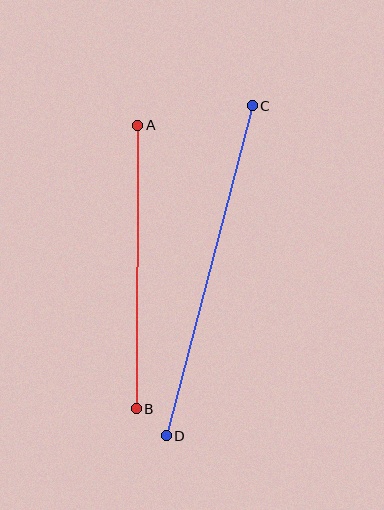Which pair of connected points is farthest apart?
Points C and D are farthest apart.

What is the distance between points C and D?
The distance is approximately 341 pixels.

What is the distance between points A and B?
The distance is approximately 283 pixels.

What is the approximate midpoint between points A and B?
The midpoint is at approximately (137, 267) pixels.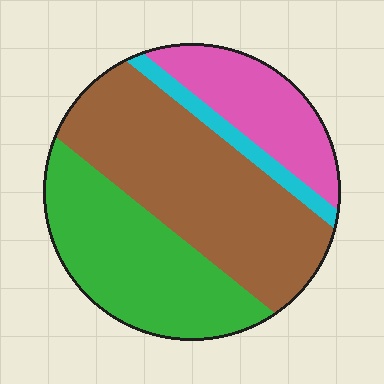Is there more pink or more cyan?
Pink.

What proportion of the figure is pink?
Pink covers 18% of the figure.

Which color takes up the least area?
Cyan, at roughly 5%.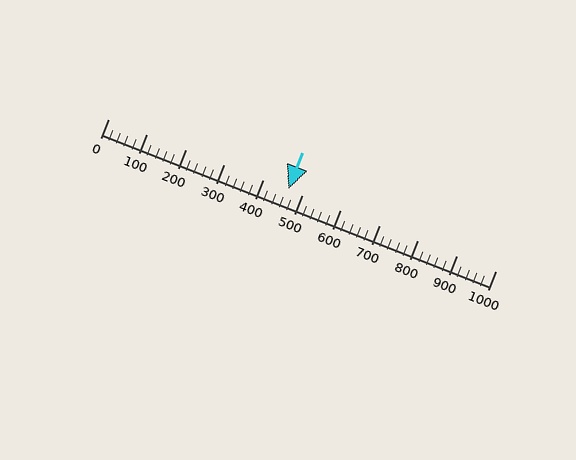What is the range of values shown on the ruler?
The ruler shows values from 0 to 1000.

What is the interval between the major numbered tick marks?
The major tick marks are spaced 100 units apart.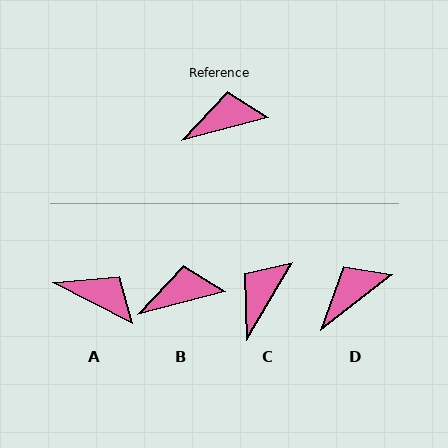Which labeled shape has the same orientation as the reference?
B.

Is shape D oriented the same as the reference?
No, it is off by about 23 degrees.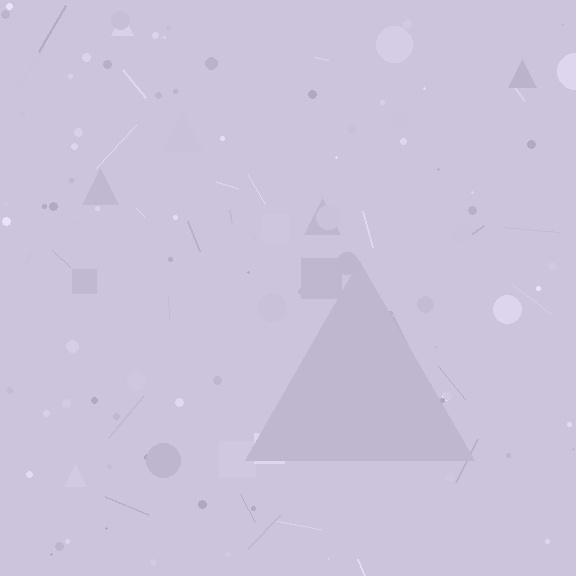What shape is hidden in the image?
A triangle is hidden in the image.